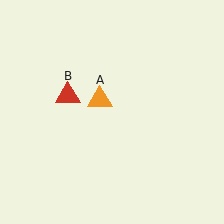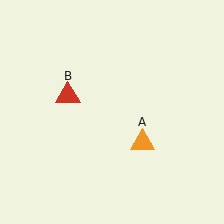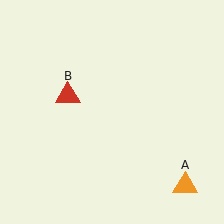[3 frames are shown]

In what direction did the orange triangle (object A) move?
The orange triangle (object A) moved down and to the right.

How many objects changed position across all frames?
1 object changed position: orange triangle (object A).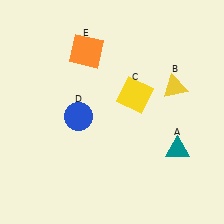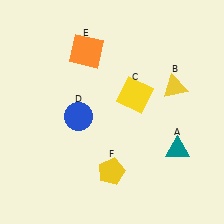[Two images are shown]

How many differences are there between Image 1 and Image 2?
There is 1 difference between the two images.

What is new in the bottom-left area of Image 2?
A yellow pentagon (F) was added in the bottom-left area of Image 2.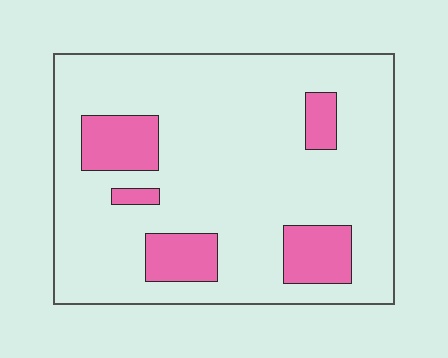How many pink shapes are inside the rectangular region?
5.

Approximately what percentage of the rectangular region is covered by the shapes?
Approximately 15%.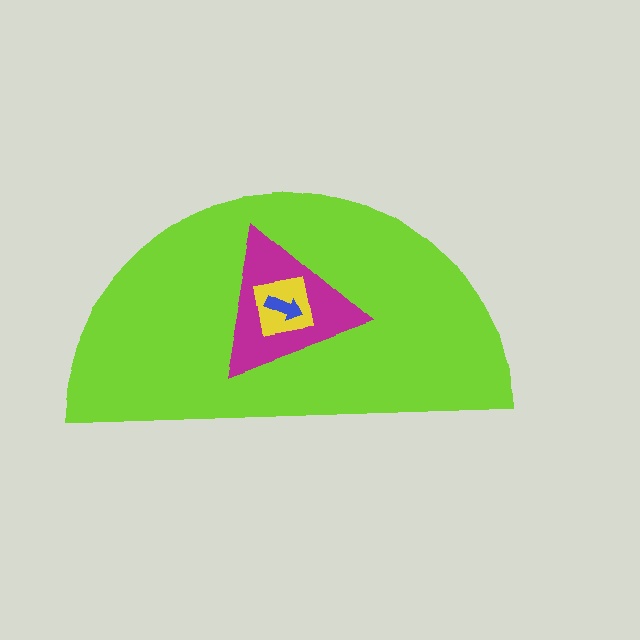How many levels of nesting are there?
4.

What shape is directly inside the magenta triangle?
The yellow square.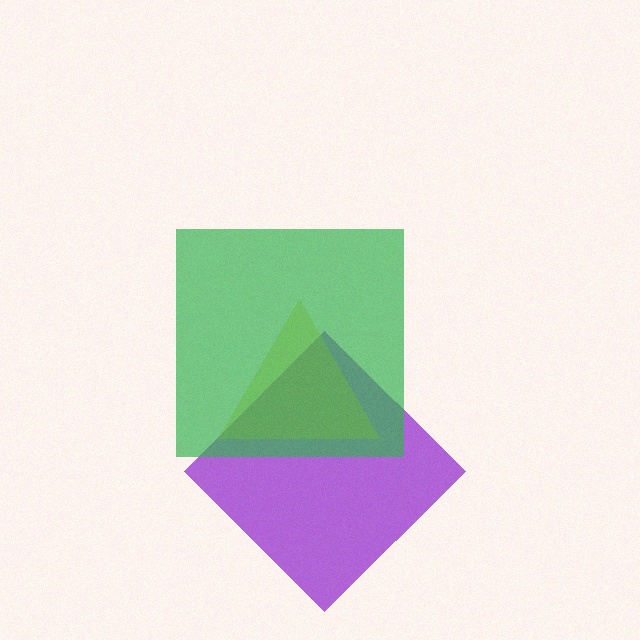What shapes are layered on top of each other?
The layered shapes are: a purple diamond, a yellow triangle, a green square.